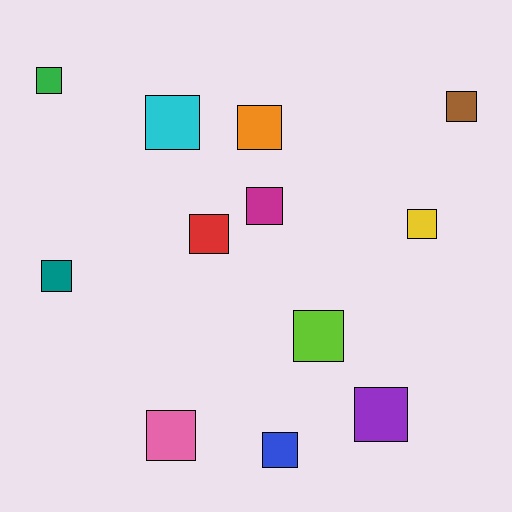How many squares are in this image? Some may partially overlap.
There are 12 squares.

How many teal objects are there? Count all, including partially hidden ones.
There is 1 teal object.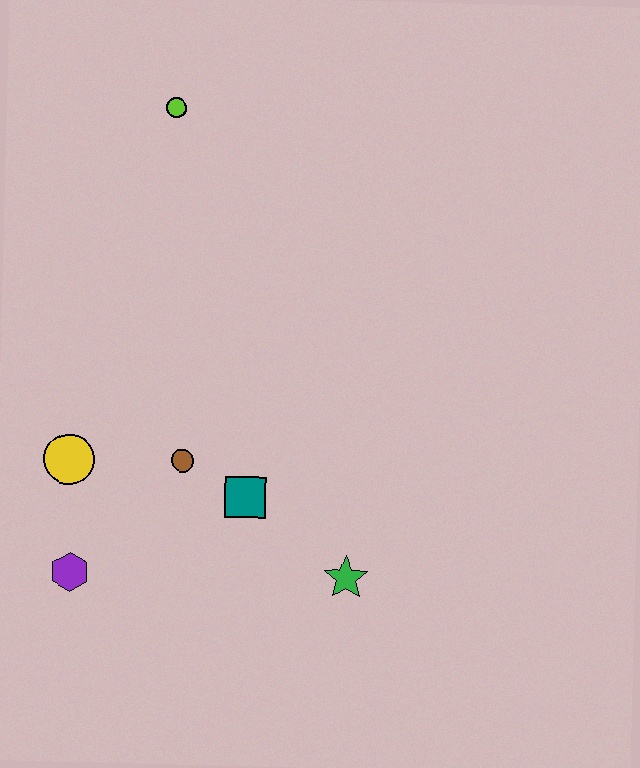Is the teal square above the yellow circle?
No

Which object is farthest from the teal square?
The lime circle is farthest from the teal square.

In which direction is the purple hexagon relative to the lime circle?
The purple hexagon is below the lime circle.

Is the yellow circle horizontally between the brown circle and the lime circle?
No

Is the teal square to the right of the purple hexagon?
Yes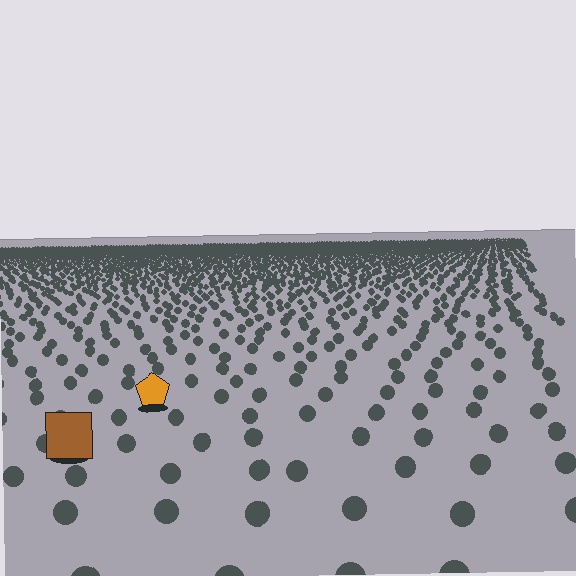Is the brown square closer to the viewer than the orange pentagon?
Yes. The brown square is closer — you can tell from the texture gradient: the ground texture is coarser near it.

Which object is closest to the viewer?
The brown square is closest. The texture marks near it are larger and more spread out.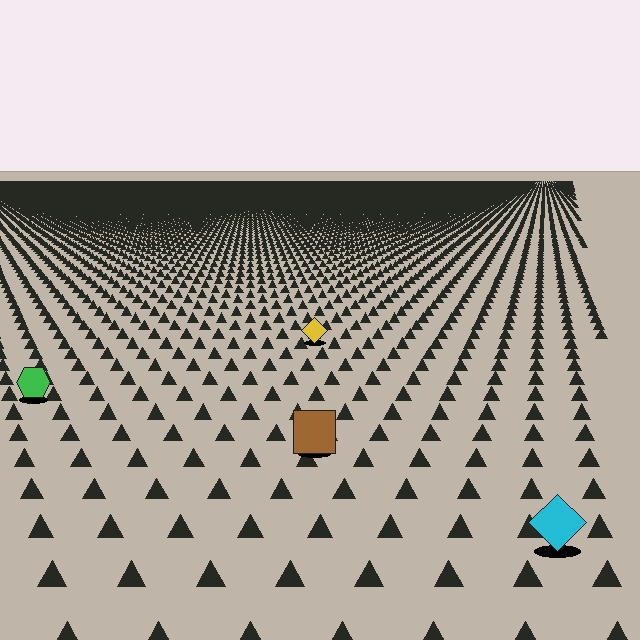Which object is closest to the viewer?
The cyan diamond is closest. The texture marks near it are larger and more spread out.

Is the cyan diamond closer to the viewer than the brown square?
Yes. The cyan diamond is closer — you can tell from the texture gradient: the ground texture is coarser near it.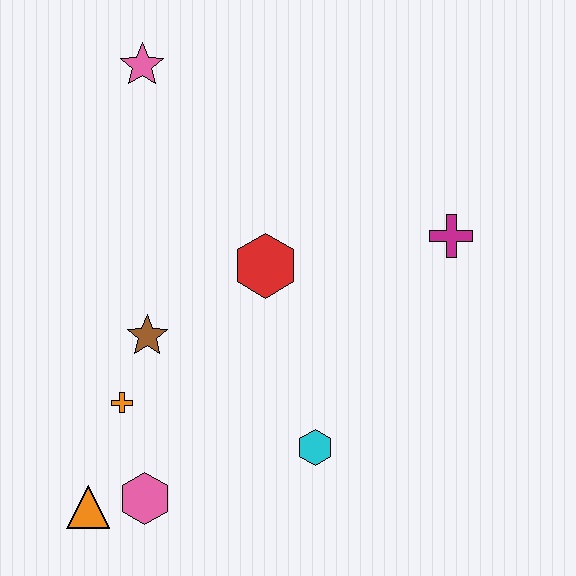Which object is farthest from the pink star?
The orange triangle is farthest from the pink star.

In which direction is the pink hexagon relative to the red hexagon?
The pink hexagon is below the red hexagon.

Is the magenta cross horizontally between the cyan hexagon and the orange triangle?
No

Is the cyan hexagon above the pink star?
No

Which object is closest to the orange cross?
The brown star is closest to the orange cross.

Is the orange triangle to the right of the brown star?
No